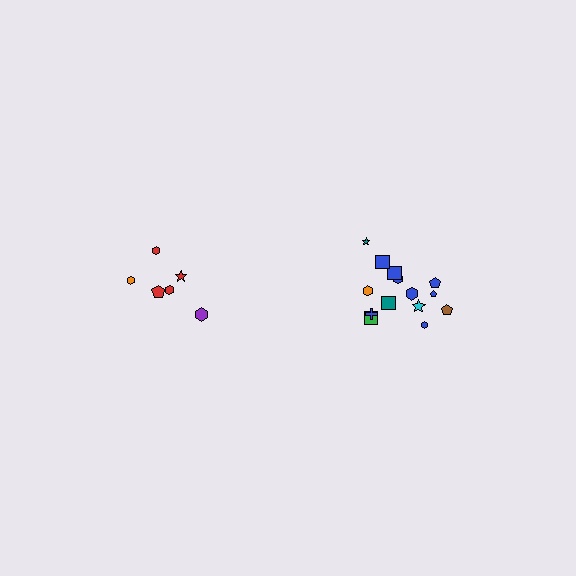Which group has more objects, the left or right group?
The right group.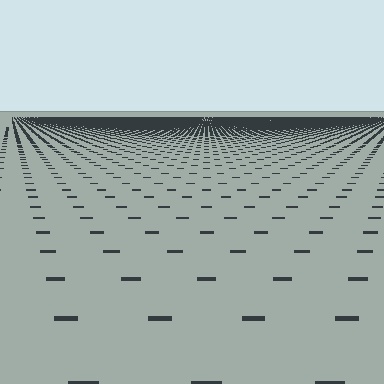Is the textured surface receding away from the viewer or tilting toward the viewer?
The surface is receding away from the viewer. Texture elements get smaller and denser toward the top.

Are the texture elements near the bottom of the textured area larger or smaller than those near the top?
Larger. Near the bottom, elements are closer to the viewer and appear at a bigger on-screen size.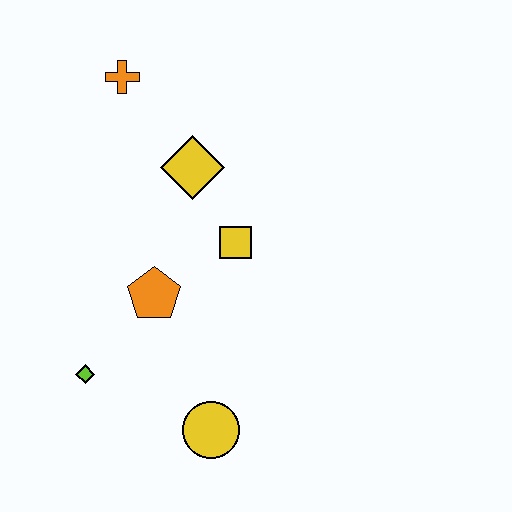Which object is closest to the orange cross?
The yellow diamond is closest to the orange cross.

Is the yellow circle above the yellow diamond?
No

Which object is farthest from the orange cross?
The yellow circle is farthest from the orange cross.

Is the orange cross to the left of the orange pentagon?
Yes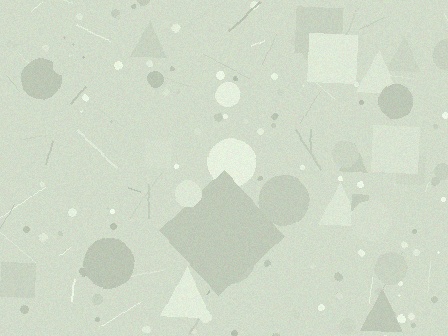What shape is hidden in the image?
A diamond is hidden in the image.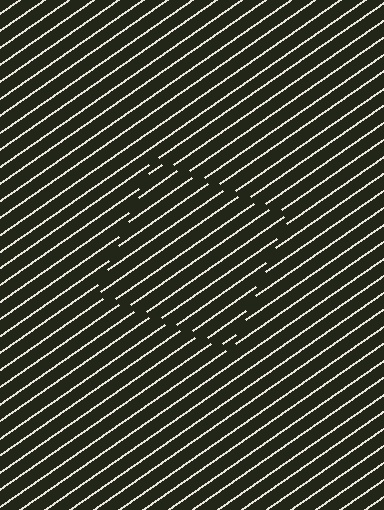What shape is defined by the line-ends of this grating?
An illusory square. The interior of the shape contains the same grating, shifted by half a period — the contour is defined by the phase discontinuity where line-ends from the inner and outer gratings abut.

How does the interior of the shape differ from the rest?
The interior of the shape contains the same grating, shifted by half a period — the contour is defined by the phase discontinuity where line-ends from the inner and outer gratings abut.